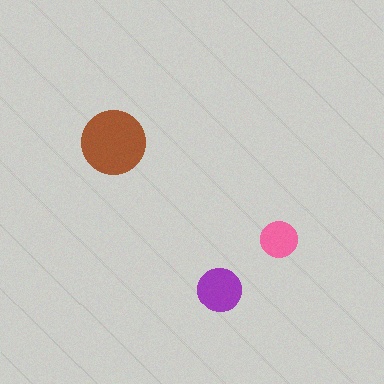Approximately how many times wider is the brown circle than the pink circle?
About 2 times wider.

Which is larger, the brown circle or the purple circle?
The brown one.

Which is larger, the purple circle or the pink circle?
The purple one.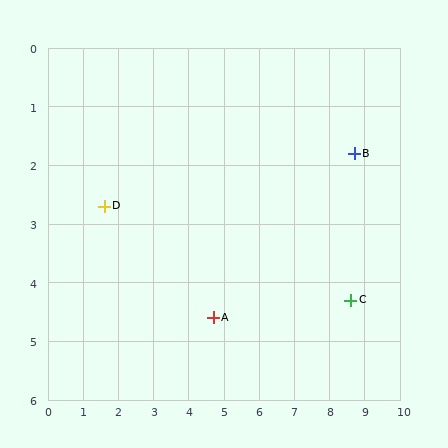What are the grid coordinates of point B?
Point B is at approximately (8.7, 1.8).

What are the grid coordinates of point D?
Point D is at approximately (1.6, 2.7).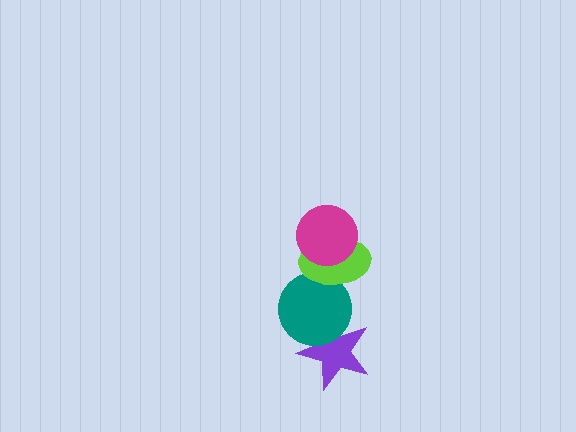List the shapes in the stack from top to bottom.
From top to bottom: the magenta circle, the lime ellipse, the teal circle, the purple star.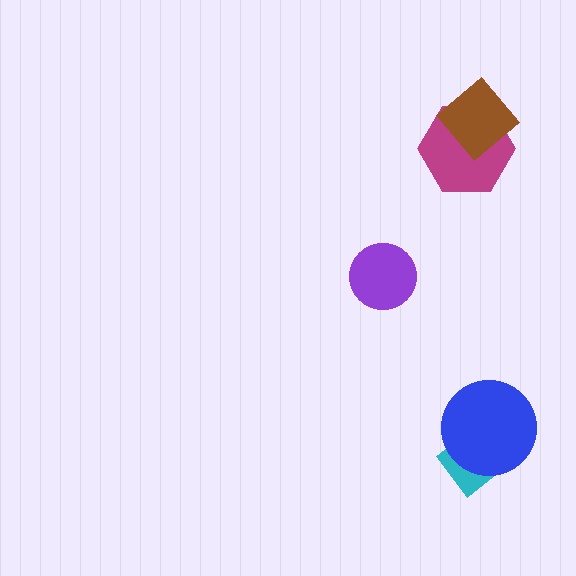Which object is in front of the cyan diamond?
The blue circle is in front of the cyan diamond.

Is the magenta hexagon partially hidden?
Yes, it is partially covered by another shape.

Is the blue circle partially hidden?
No, no other shape covers it.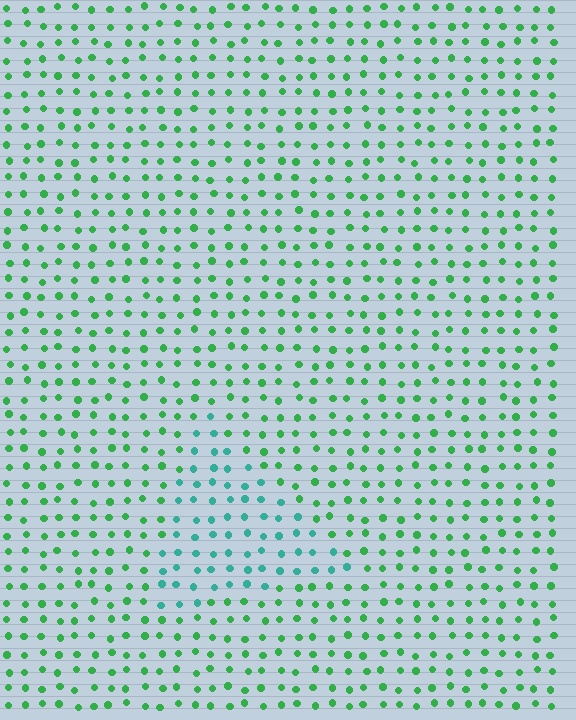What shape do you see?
I see a triangle.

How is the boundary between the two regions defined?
The boundary is defined purely by a slight shift in hue (about 38 degrees). Spacing, size, and orientation are identical on both sides.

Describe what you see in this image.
The image is filled with small green elements in a uniform arrangement. A triangle-shaped region is visible where the elements are tinted to a slightly different hue, forming a subtle color boundary.